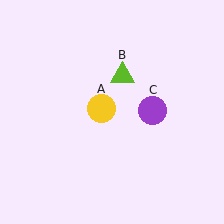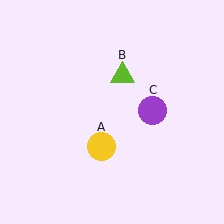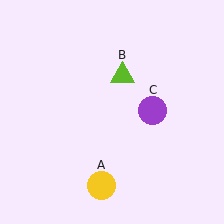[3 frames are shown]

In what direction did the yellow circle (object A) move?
The yellow circle (object A) moved down.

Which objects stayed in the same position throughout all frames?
Lime triangle (object B) and purple circle (object C) remained stationary.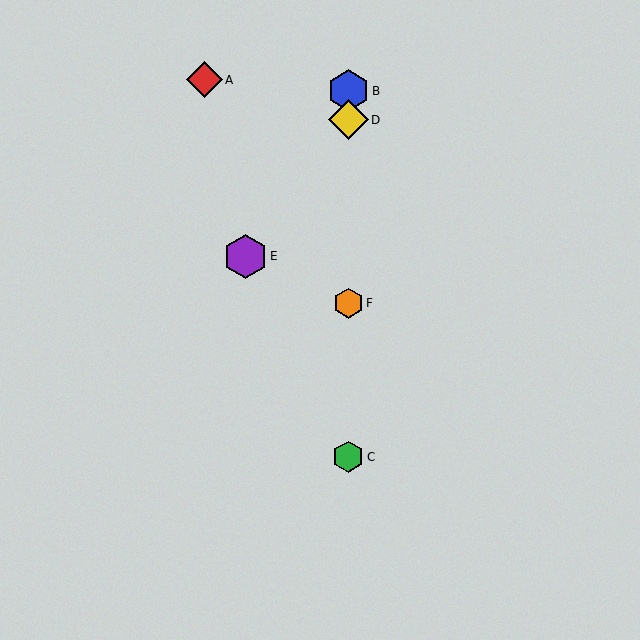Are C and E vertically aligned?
No, C is at x≈348 and E is at x≈245.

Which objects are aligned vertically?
Objects B, C, D, F are aligned vertically.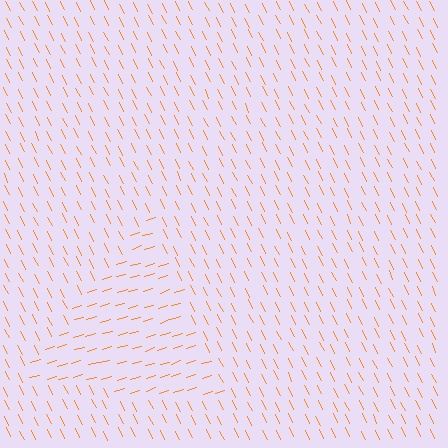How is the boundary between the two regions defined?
The boundary is defined purely by a change in line orientation (approximately 80 degrees difference). All lines are the same color and thickness.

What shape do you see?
I see a triangle.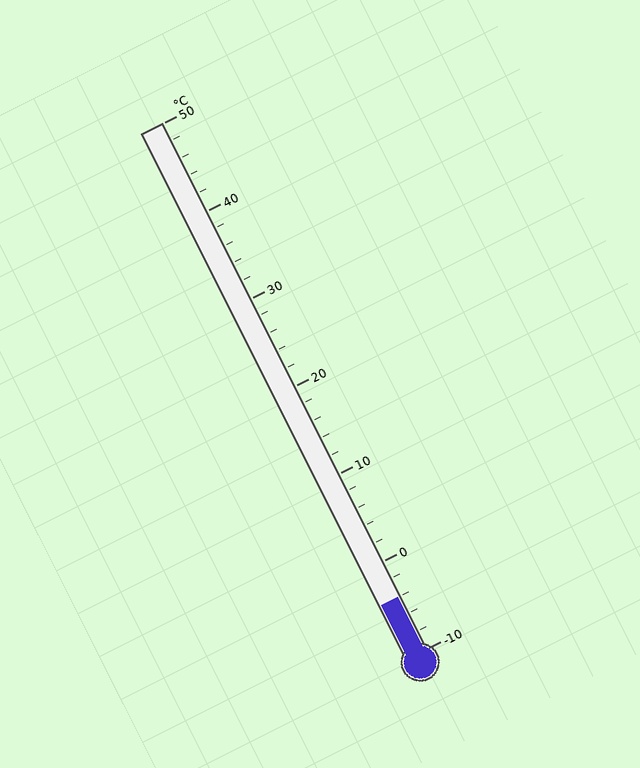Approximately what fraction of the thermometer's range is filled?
The thermometer is filled to approximately 10% of its range.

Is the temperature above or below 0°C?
The temperature is below 0°C.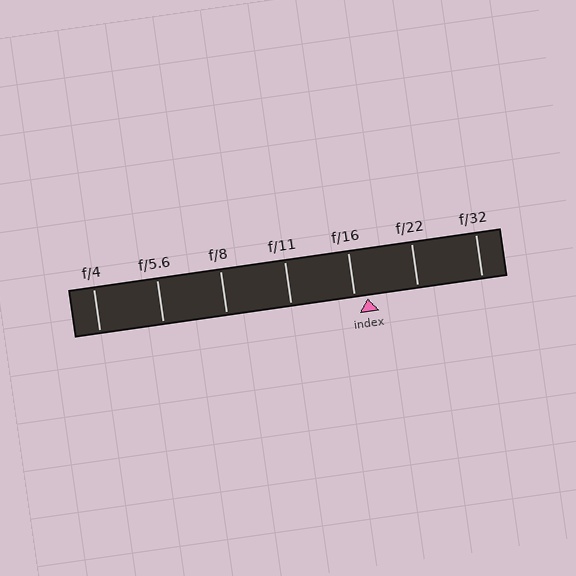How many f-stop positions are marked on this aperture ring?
There are 7 f-stop positions marked.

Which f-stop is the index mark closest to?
The index mark is closest to f/16.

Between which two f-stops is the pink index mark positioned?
The index mark is between f/16 and f/22.